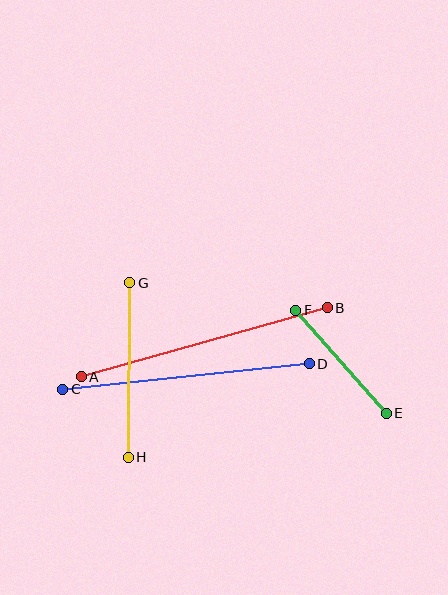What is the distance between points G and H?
The distance is approximately 175 pixels.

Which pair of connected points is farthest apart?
Points A and B are farthest apart.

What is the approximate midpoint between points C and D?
The midpoint is at approximately (186, 376) pixels.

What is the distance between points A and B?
The distance is approximately 256 pixels.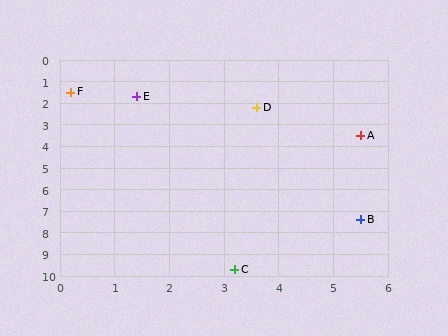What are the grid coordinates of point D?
Point D is at approximately (3.6, 2.2).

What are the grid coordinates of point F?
Point F is at approximately (0.2, 1.5).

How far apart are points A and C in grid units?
Points A and C are about 6.6 grid units apart.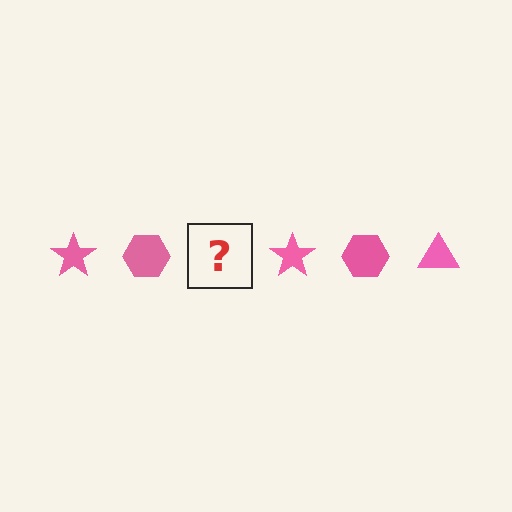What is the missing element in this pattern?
The missing element is a pink triangle.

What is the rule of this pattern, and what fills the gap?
The rule is that the pattern cycles through star, hexagon, triangle shapes in pink. The gap should be filled with a pink triangle.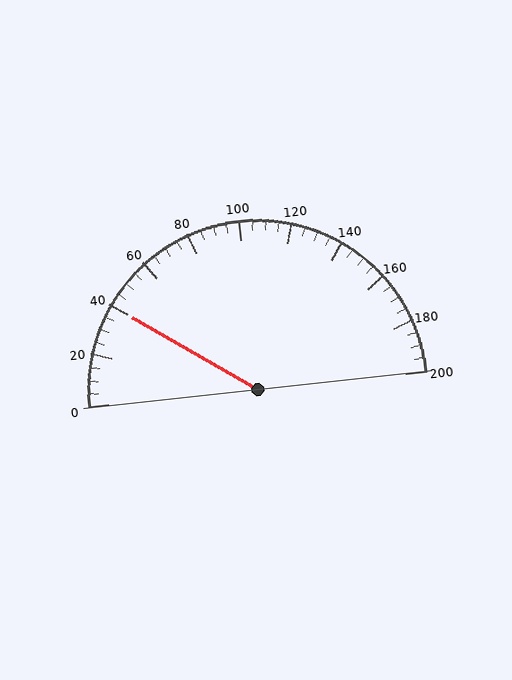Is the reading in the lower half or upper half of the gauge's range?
The reading is in the lower half of the range (0 to 200).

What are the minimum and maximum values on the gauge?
The gauge ranges from 0 to 200.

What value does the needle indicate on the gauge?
The needle indicates approximately 40.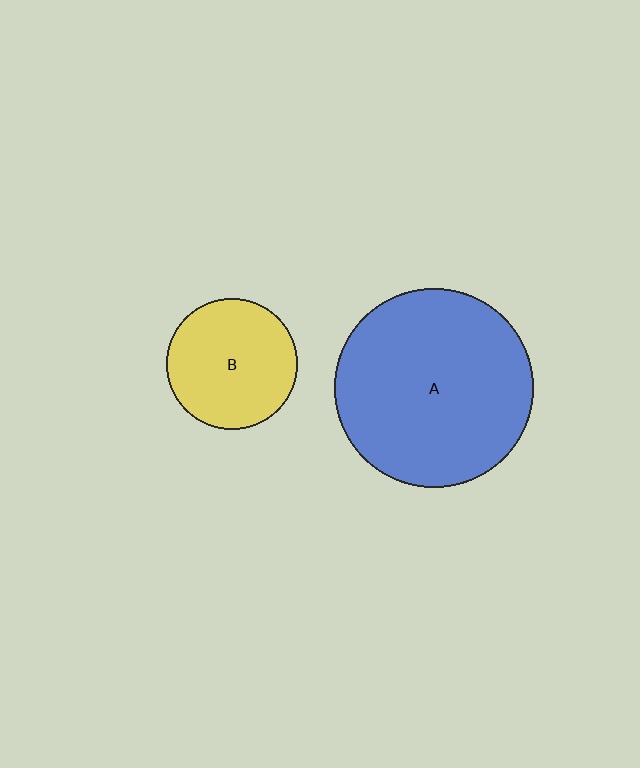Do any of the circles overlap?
No, none of the circles overlap.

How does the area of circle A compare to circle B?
Approximately 2.3 times.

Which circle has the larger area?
Circle A (blue).